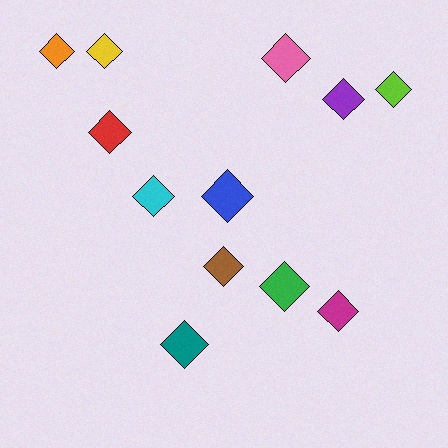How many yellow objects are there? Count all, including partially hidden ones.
There is 1 yellow object.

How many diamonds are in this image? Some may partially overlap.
There are 12 diamonds.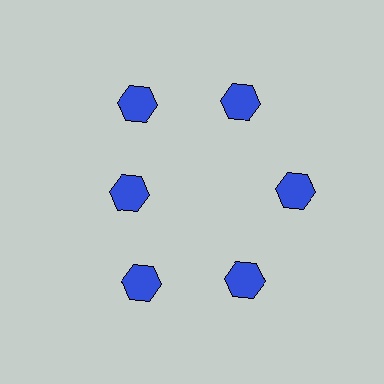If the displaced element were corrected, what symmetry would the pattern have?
It would have 6-fold rotational symmetry — the pattern would map onto itself every 60 degrees.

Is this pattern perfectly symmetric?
No. The 6 blue hexagons are arranged in a ring, but one element near the 9 o'clock position is pulled inward toward the center, breaking the 6-fold rotational symmetry.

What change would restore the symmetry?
The symmetry would be restored by moving it outward, back onto the ring so that all 6 hexagons sit at equal angles and equal distance from the center.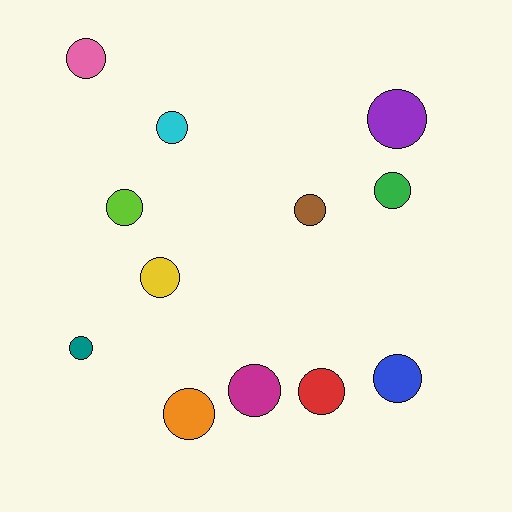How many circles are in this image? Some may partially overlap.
There are 12 circles.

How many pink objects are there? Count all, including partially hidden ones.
There is 1 pink object.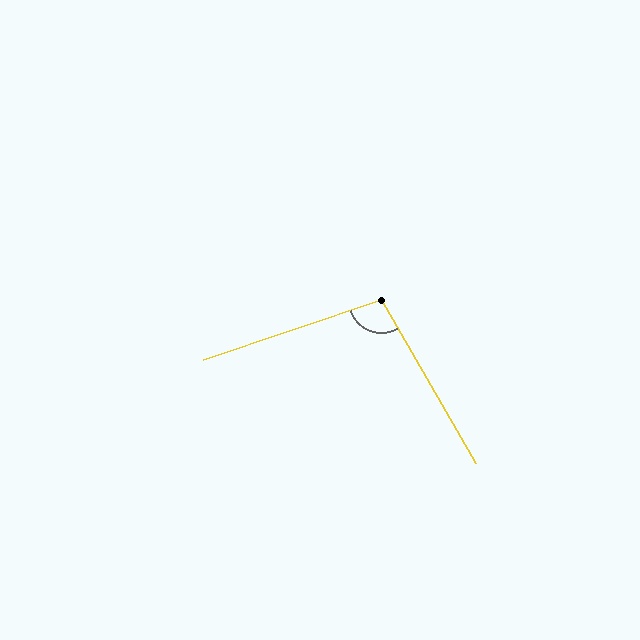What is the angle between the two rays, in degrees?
Approximately 101 degrees.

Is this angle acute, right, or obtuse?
It is obtuse.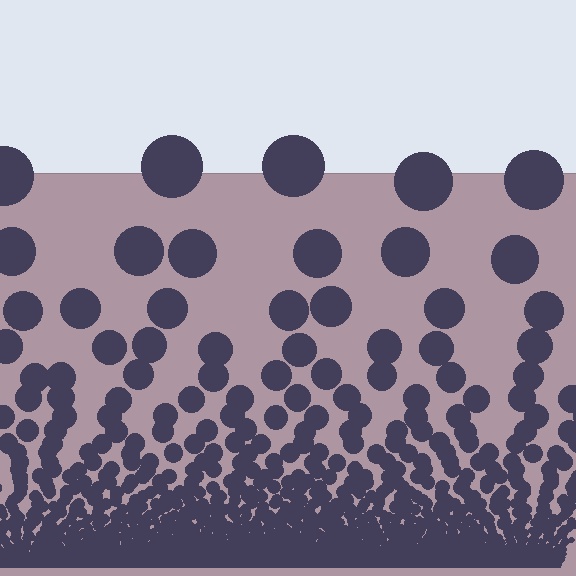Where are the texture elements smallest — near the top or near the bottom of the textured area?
Near the bottom.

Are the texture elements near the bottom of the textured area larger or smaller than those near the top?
Smaller. The gradient is inverted — elements near the bottom are smaller and denser.